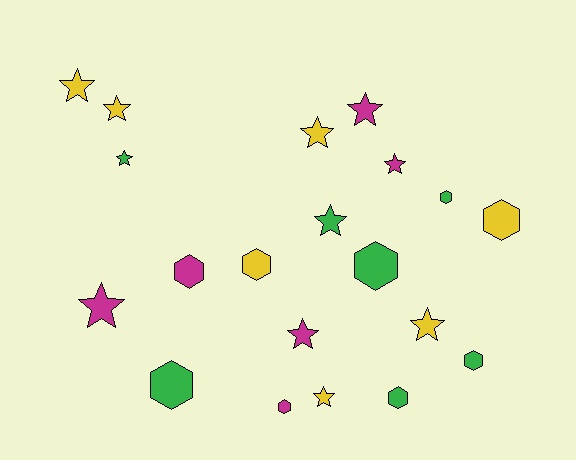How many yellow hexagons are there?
There are 2 yellow hexagons.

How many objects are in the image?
There are 20 objects.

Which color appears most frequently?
Yellow, with 7 objects.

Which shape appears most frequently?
Star, with 11 objects.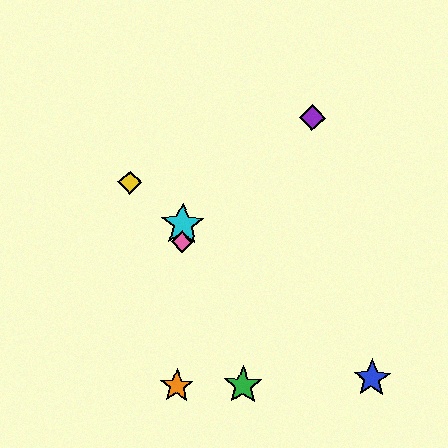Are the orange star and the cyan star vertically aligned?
Yes, both are at x≈177.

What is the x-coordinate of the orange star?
The orange star is at x≈177.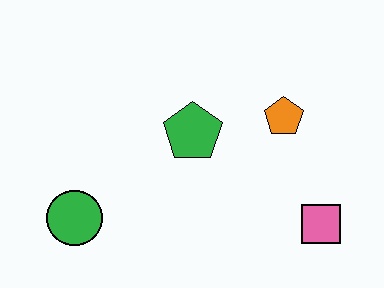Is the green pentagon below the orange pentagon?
Yes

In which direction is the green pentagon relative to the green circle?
The green pentagon is to the right of the green circle.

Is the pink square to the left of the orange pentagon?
No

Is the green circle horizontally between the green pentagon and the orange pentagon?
No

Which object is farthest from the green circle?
The pink square is farthest from the green circle.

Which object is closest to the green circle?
The green pentagon is closest to the green circle.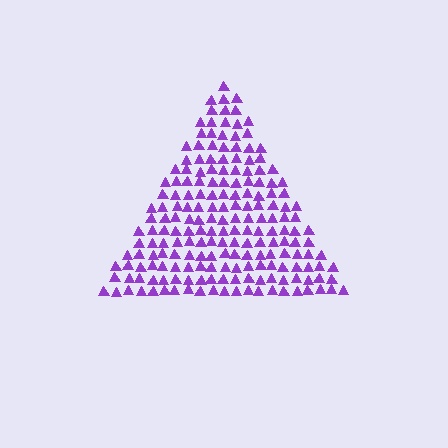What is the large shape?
The large shape is a triangle.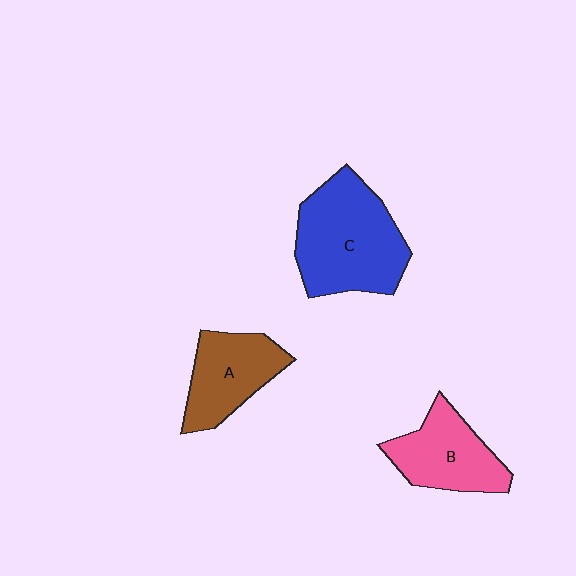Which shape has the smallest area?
Shape A (brown).